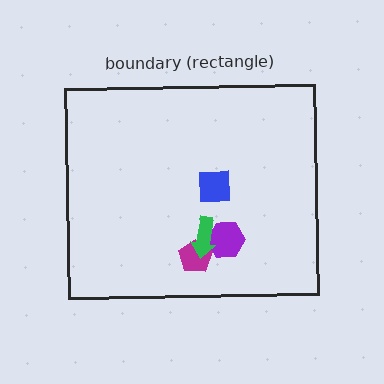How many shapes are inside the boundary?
4 inside, 0 outside.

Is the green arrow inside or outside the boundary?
Inside.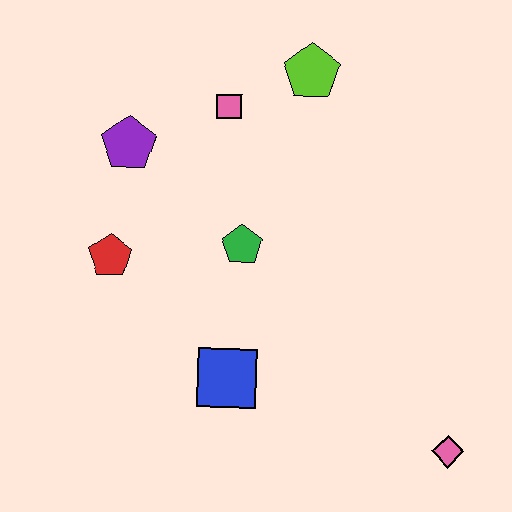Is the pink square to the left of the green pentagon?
Yes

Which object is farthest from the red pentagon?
The pink diamond is farthest from the red pentagon.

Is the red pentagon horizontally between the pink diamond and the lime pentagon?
No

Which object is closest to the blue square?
The green pentagon is closest to the blue square.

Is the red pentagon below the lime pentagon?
Yes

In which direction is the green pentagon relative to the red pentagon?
The green pentagon is to the right of the red pentagon.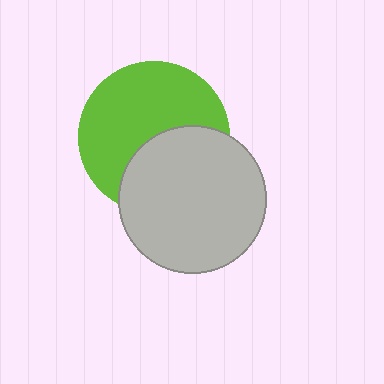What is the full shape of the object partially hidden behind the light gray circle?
The partially hidden object is a lime circle.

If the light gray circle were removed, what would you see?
You would see the complete lime circle.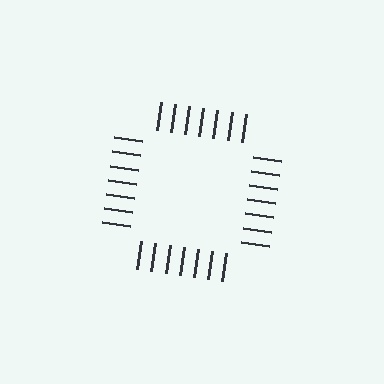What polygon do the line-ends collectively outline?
An illusory square — the line segments terminate on its edges but no continuous stroke is drawn.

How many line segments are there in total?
28 — 7 along each of the 4 edges.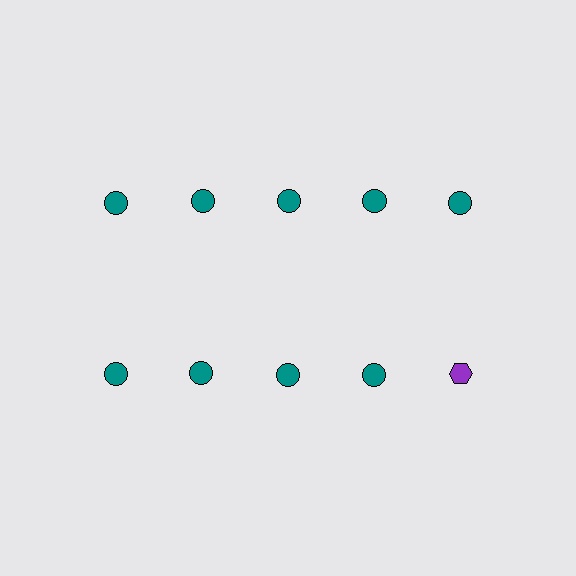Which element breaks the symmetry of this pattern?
The purple hexagon in the second row, rightmost column breaks the symmetry. All other shapes are teal circles.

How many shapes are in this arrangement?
There are 10 shapes arranged in a grid pattern.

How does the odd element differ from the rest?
It differs in both color (purple instead of teal) and shape (hexagon instead of circle).